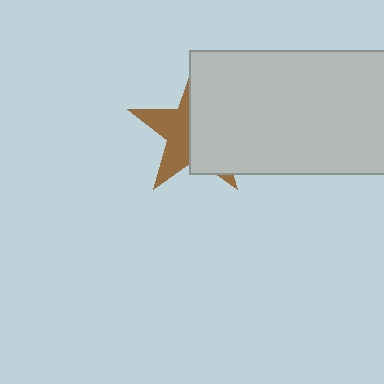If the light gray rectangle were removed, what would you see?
You would see the complete brown star.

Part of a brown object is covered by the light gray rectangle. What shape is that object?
It is a star.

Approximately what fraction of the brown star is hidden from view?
Roughly 57% of the brown star is hidden behind the light gray rectangle.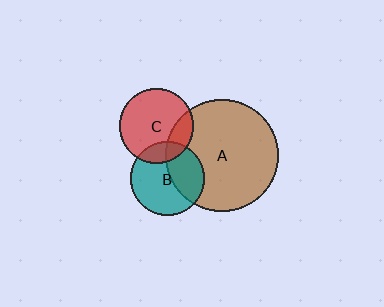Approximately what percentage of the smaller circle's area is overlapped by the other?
Approximately 35%.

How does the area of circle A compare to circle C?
Approximately 2.3 times.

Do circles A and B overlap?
Yes.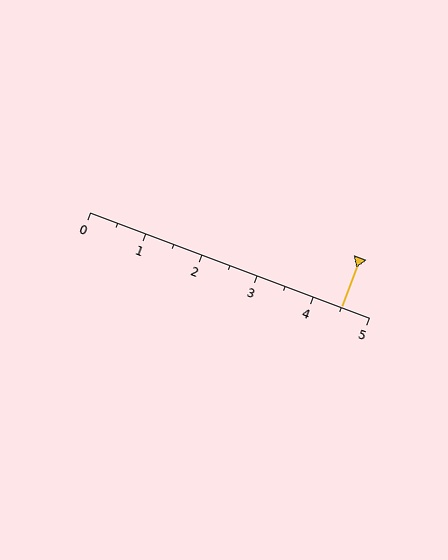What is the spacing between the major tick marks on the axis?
The major ticks are spaced 1 apart.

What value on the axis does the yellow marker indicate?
The marker indicates approximately 4.5.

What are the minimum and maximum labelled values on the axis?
The axis runs from 0 to 5.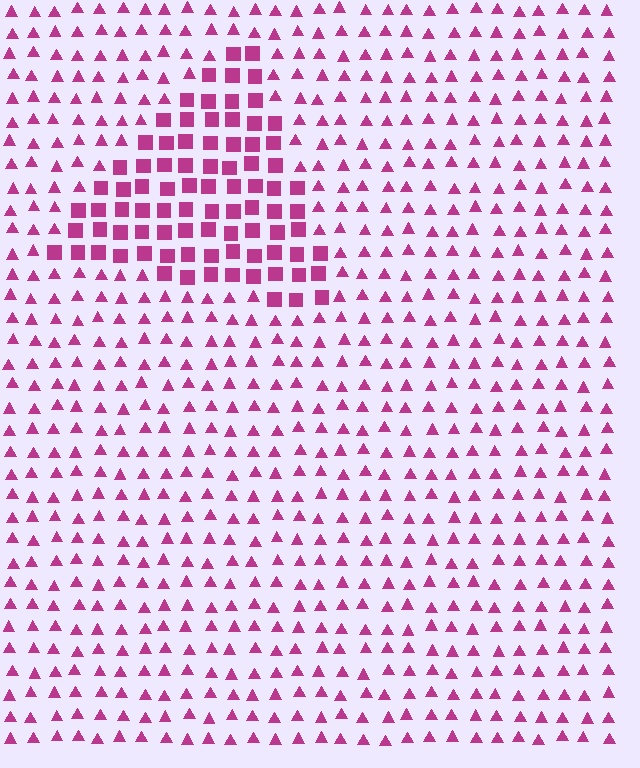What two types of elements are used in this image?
The image uses squares inside the triangle region and triangles outside it.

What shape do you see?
I see a triangle.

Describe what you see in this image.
The image is filled with small magenta elements arranged in a uniform grid. A triangle-shaped region contains squares, while the surrounding area contains triangles. The boundary is defined purely by the change in element shape.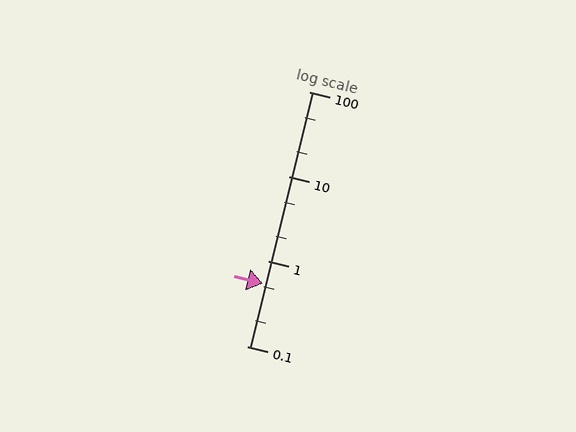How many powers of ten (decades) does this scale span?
The scale spans 3 decades, from 0.1 to 100.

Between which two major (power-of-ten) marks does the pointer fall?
The pointer is between 0.1 and 1.